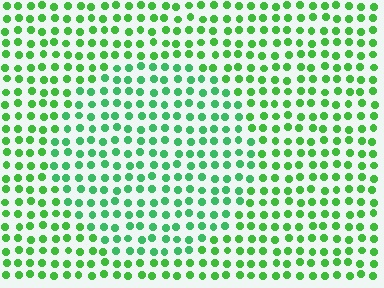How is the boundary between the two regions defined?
The boundary is defined purely by a slight shift in hue (about 22 degrees). Spacing, size, and orientation are identical on both sides.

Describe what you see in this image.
The image is filled with small green elements in a uniform arrangement. A circle-shaped region is visible where the elements are tinted to a slightly different hue, forming a subtle color boundary.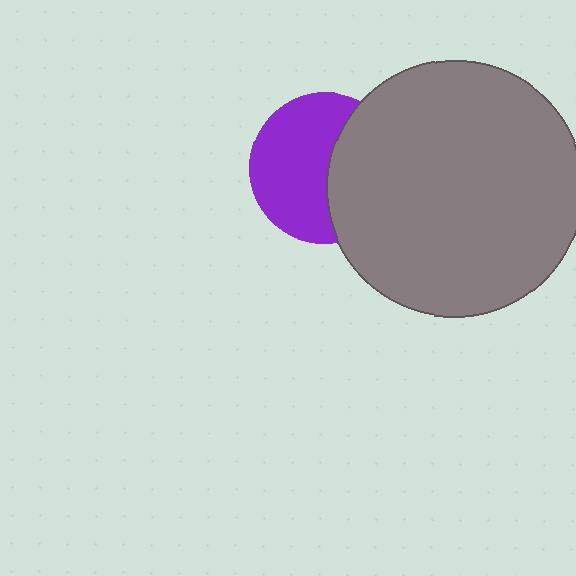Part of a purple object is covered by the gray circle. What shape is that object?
It is a circle.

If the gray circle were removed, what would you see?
You would see the complete purple circle.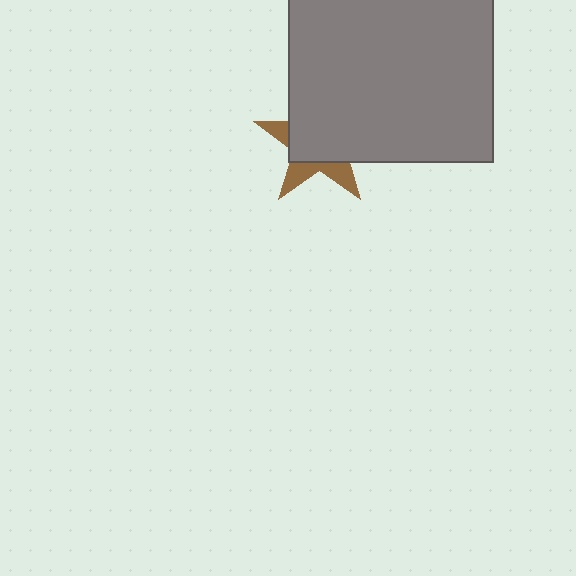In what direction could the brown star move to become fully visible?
The brown star could move toward the lower-left. That would shift it out from behind the gray rectangle entirely.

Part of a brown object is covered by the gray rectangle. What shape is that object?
It is a star.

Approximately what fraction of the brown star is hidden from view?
Roughly 67% of the brown star is hidden behind the gray rectangle.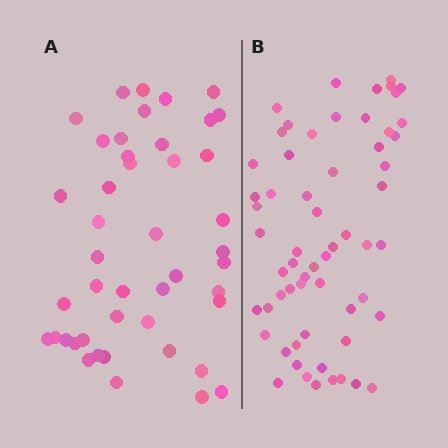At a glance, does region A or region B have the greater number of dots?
Region B (the right region) has more dots.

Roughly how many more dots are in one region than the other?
Region B has approximately 15 more dots than region A.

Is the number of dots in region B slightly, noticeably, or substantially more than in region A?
Region B has noticeably more, but not dramatically so. The ratio is roughly 1.3 to 1.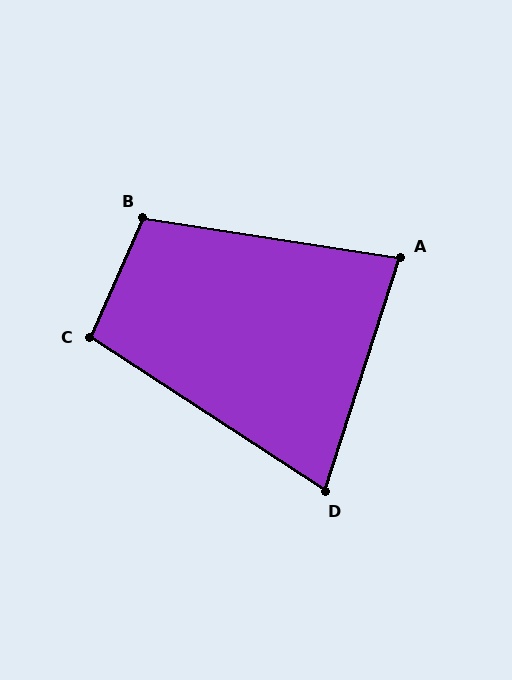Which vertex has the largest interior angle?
B, at approximately 105 degrees.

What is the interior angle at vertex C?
Approximately 99 degrees (obtuse).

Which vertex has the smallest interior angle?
D, at approximately 75 degrees.